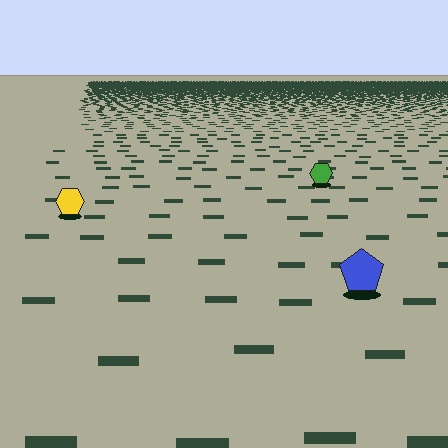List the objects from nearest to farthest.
From nearest to farthest: the blue pentagon, the yellow hexagon, the green hexagon.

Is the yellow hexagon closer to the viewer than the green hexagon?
Yes. The yellow hexagon is closer — you can tell from the texture gradient: the ground texture is coarser near it.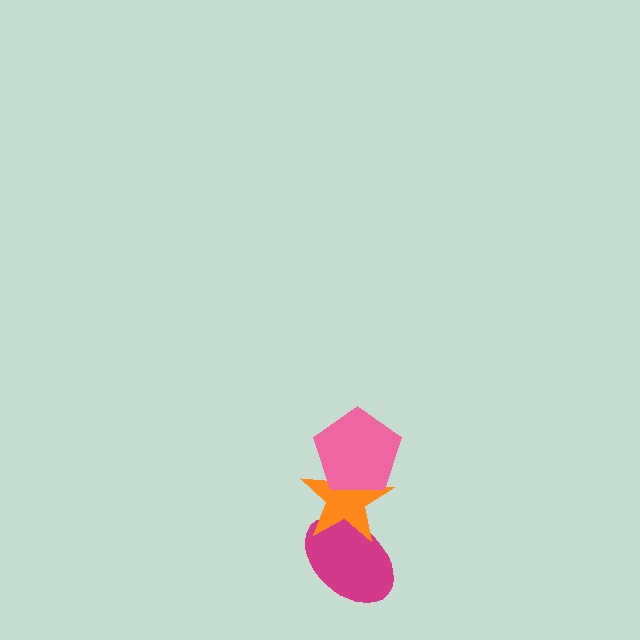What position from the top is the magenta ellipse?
The magenta ellipse is 3rd from the top.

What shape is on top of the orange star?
The pink pentagon is on top of the orange star.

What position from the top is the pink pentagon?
The pink pentagon is 1st from the top.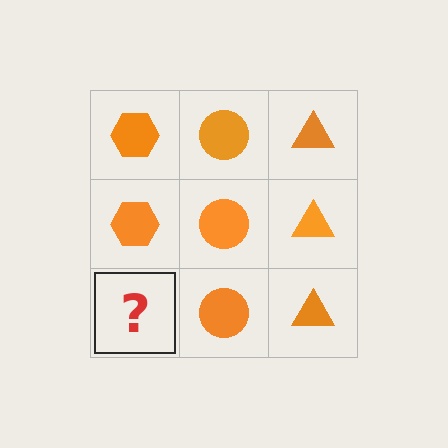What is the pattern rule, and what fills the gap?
The rule is that each column has a consistent shape. The gap should be filled with an orange hexagon.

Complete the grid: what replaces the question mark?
The question mark should be replaced with an orange hexagon.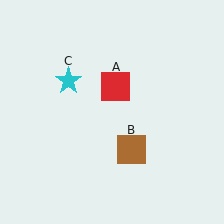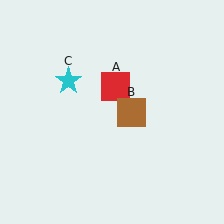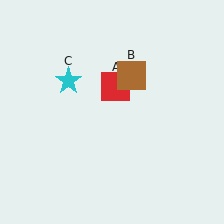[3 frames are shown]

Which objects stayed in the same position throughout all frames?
Red square (object A) and cyan star (object C) remained stationary.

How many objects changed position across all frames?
1 object changed position: brown square (object B).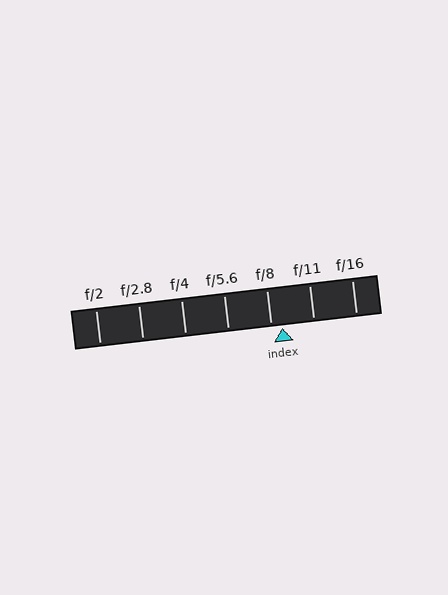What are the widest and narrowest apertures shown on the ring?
The widest aperture shown is f/2 and the narrowest is f/16.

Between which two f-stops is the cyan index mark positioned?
The index mark is between f/8 and f/11.